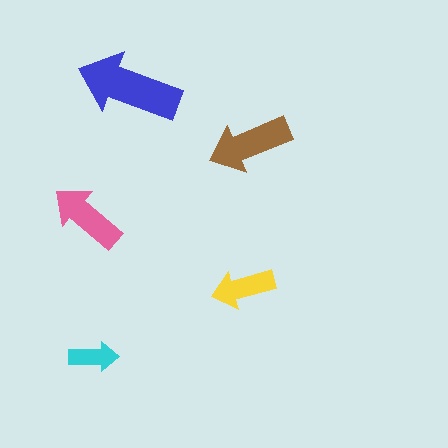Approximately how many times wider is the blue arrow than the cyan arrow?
About 2 times wider.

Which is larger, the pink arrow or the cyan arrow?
The pink one.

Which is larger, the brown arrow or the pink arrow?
The brown one.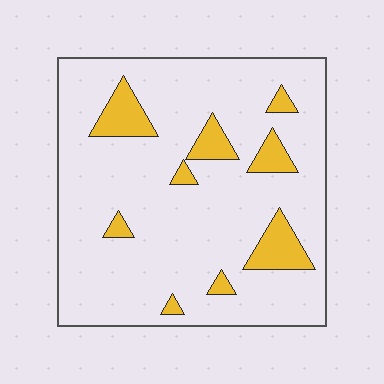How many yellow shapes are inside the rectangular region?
9.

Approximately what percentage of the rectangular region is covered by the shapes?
Approximately 15%.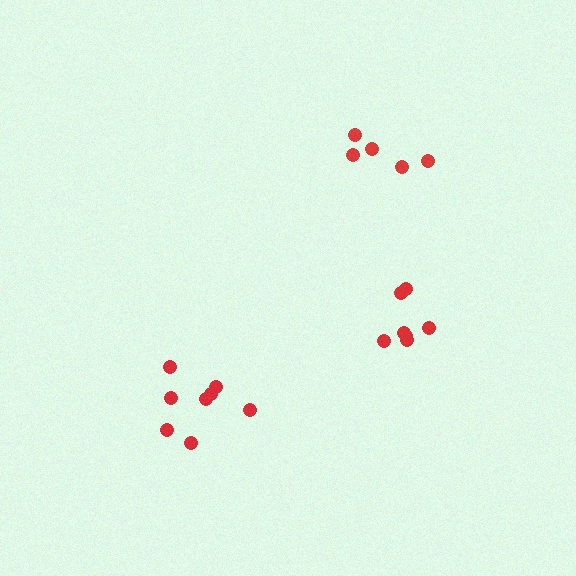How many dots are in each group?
Group 1: 5 dots, Group 2: 8 dots, Group 3: 7 dots (20 total).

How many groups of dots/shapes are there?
There are 3 groups.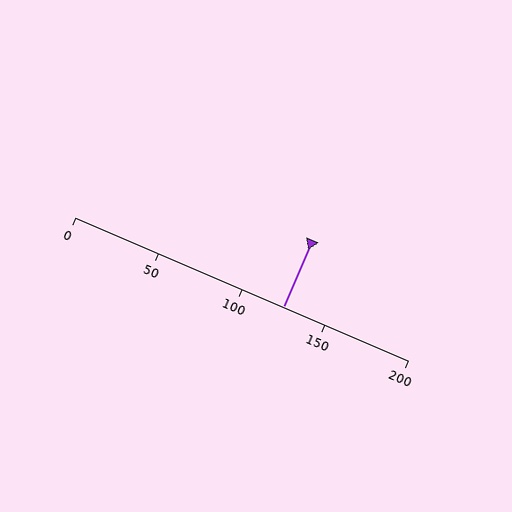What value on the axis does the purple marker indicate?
The marker indicates approximately 125.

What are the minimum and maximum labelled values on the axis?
The axis runs from 0 to 200.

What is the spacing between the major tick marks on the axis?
The major ticks are spaced 50 apart.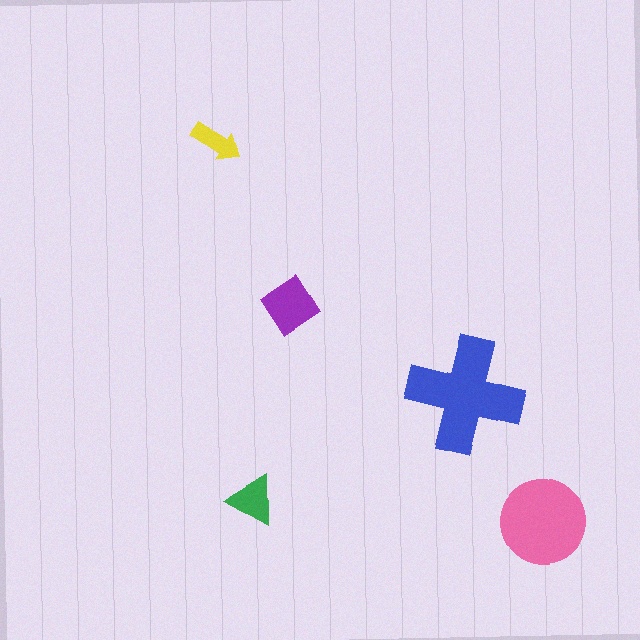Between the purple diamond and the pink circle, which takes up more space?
The pink circle.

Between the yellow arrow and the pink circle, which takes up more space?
The pink circle.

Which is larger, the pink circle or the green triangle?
The pink circle.